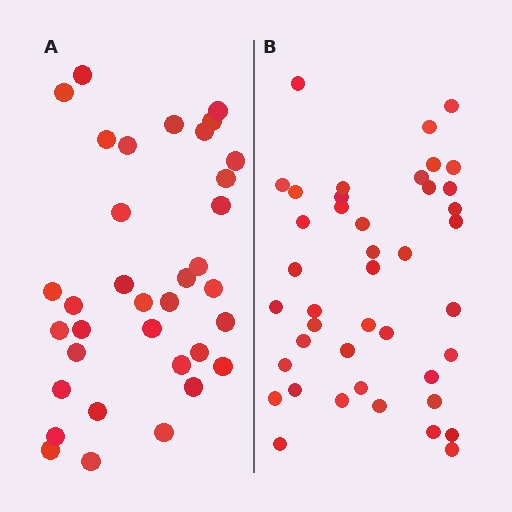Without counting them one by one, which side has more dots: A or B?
Region B (the right region) has more dots.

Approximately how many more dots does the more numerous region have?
Region B has roughly 8 or so more dots than region A.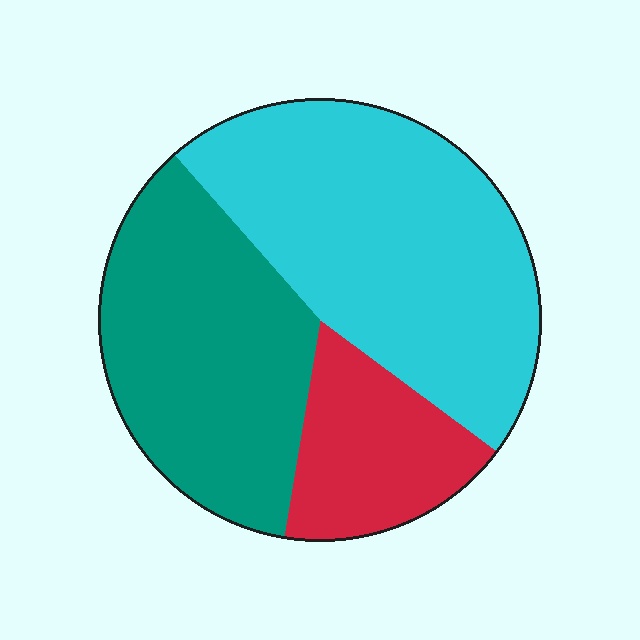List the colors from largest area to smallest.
From largest to smallest: cyan, teal, red.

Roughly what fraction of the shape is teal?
Teal covers roughly 35% of the shape.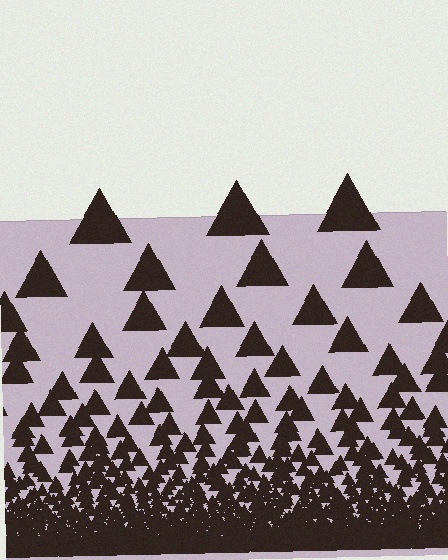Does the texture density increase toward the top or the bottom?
Density increases toward the bottom.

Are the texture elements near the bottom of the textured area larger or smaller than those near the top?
Smaller. The gradient is inverted — elements near the bottom are smaller and denser.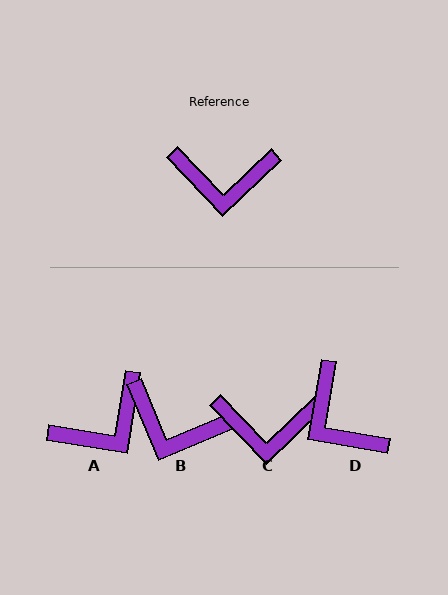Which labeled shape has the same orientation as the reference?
C.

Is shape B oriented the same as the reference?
No, it is off by about 21 degrees.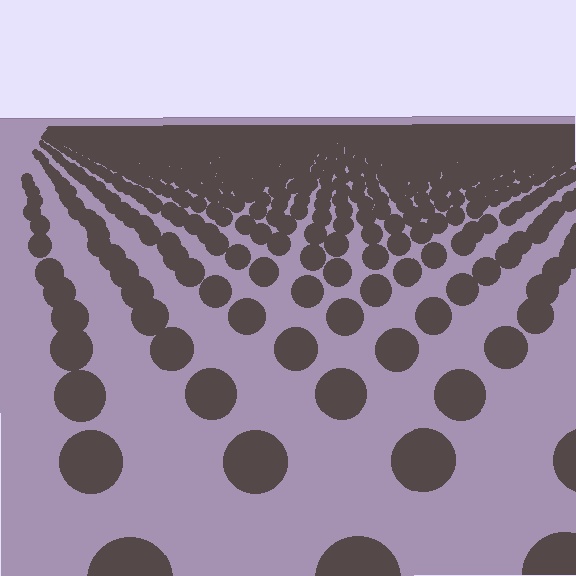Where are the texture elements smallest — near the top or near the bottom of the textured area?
Near the top.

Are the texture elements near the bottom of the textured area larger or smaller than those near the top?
Larger. Near the bottom, elements are closer to the viewer and appear at a bigger on-screen size.